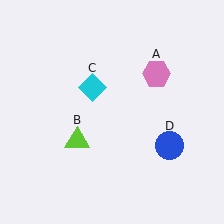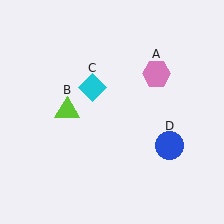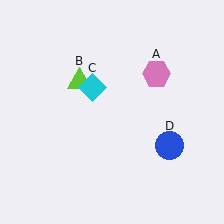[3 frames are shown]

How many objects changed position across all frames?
1 object changed position: lime triangle (object B).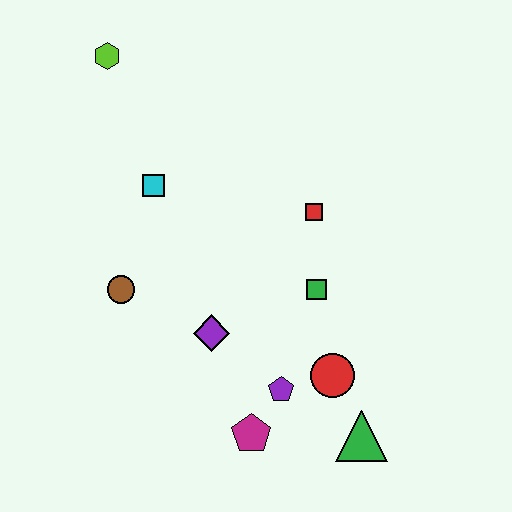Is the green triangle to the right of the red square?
Yes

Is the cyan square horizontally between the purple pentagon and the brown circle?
Yes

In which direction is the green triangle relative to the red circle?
The green triangle is below the red circle.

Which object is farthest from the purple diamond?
The lime hexagon is farthest from the purple diamond.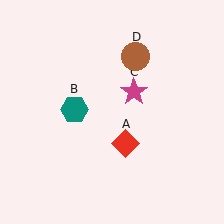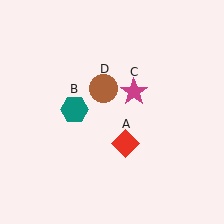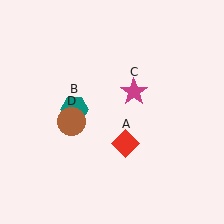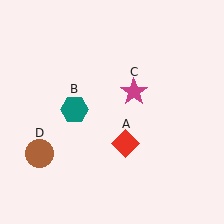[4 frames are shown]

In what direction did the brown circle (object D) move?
The brown circle (object D) moved down and to the left.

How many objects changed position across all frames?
1 object changed position: brown circle (object D).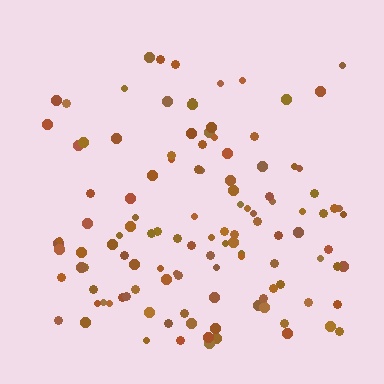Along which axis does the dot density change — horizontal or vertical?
Vertical.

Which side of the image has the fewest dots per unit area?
The top.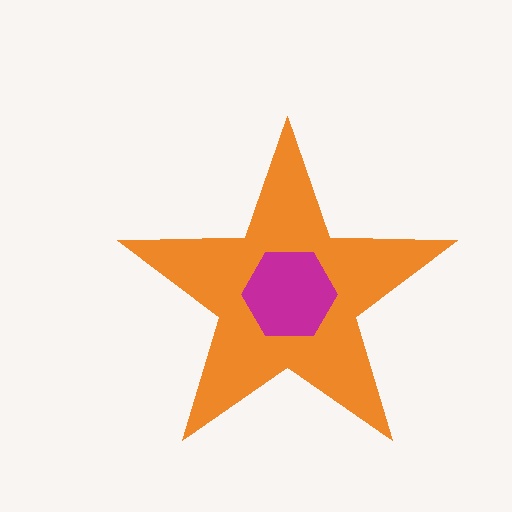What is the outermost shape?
The orange star.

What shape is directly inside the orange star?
The magenta hexagon.